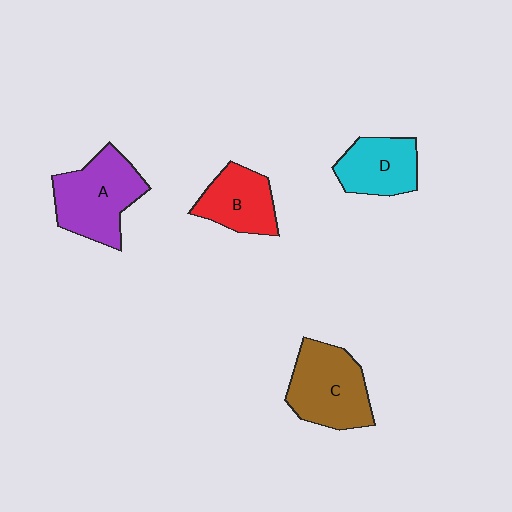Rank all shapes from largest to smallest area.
From largest to smallest: A (purple), C (brown), B (red), D (cyan).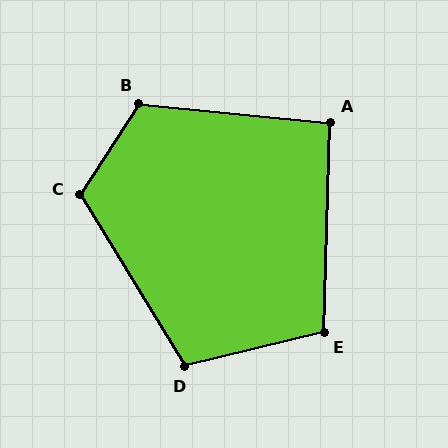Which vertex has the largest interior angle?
B, at approximately 118 degrees.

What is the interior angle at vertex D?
Approximately 108 degrees (obtuse).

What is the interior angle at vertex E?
Approximately 106 degrees (obtuse).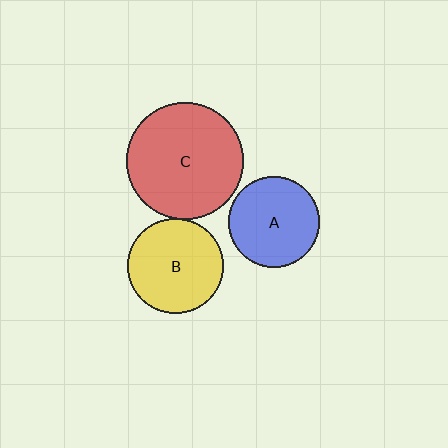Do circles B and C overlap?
Yes.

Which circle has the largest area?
Circle C (red).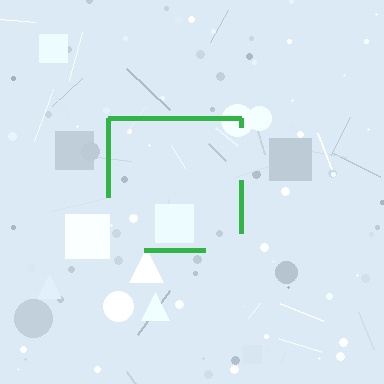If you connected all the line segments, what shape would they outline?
They would outline a square.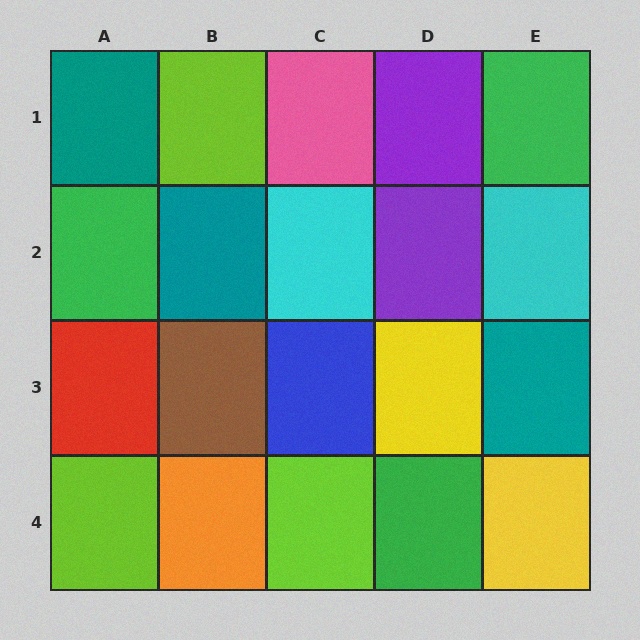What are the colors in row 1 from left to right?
Teal, lime, pink, purple, green.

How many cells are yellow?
2 cells are yellow.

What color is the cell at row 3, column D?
Yellow.